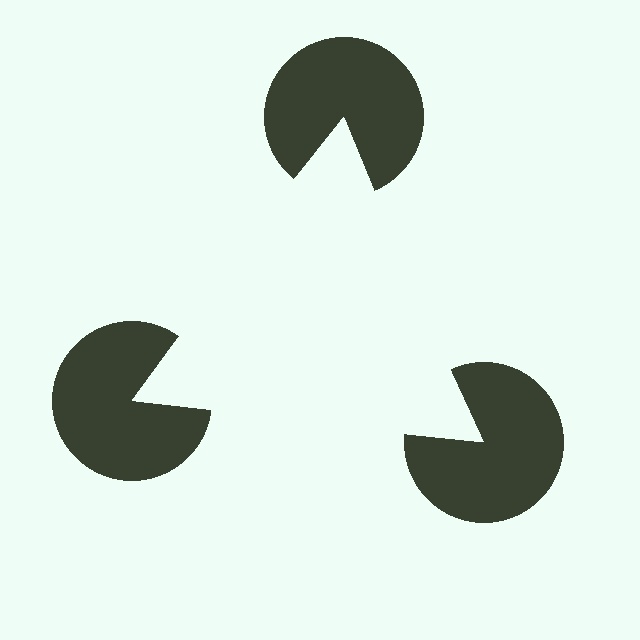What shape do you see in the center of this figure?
An illusory triangle — its edges are inferred from the aligned wedge cuts in the pac-man discs, not physically drawn.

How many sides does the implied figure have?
3 sides.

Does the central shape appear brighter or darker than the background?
It typically appears slightly brighter than the background, even though no actual brightness change is drawn.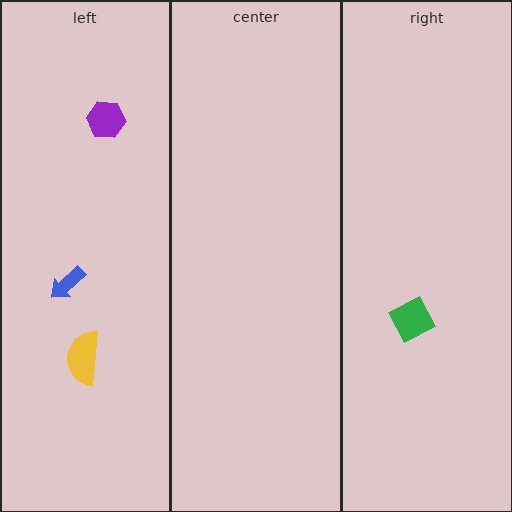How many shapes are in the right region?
1.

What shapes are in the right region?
The green diamond.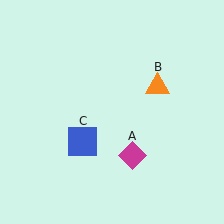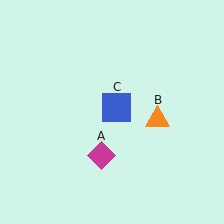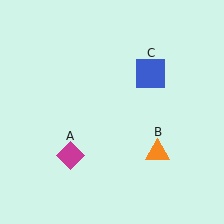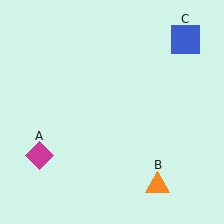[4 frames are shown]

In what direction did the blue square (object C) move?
The blue square (object C) moved up and to the right.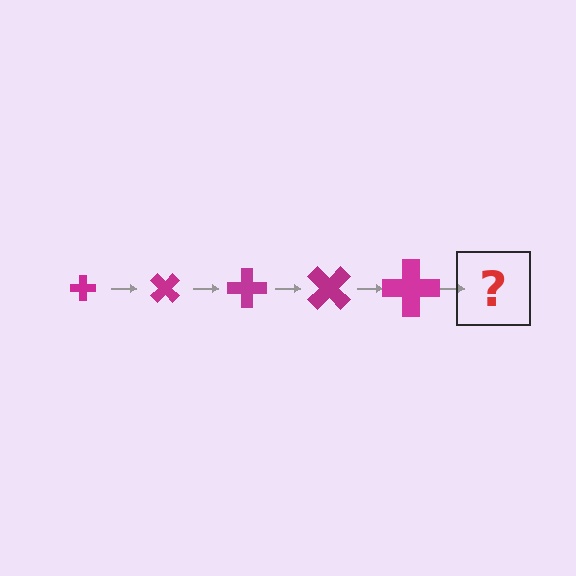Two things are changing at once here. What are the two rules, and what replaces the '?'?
The two rules are that the cross grows larger each step and it rotates 45 degrees each step. The '?' should be a cross, larger than the previous one and rotated 225 degrees from the start.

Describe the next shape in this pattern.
It should be a cross, larger than the previous one and rotated 225 degrees from the start.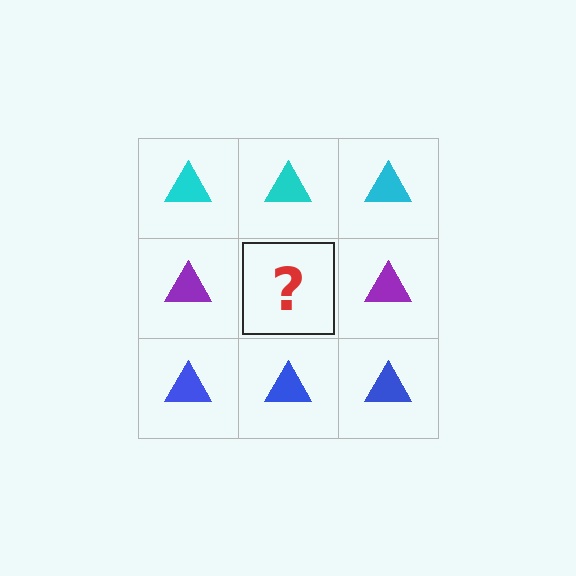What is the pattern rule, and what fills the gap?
The rule is that each row has a consistent color. The gap should be filled with a purple triangle.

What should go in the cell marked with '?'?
The missing cell should contain a purple triangle.